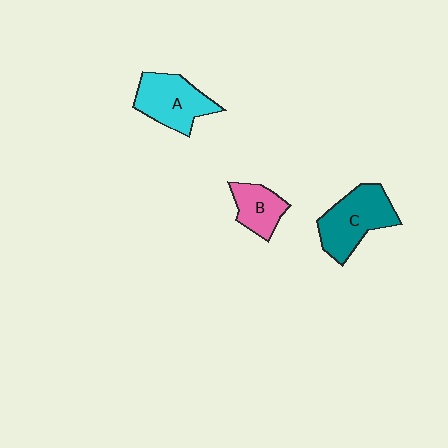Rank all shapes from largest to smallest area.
From largest to smallest: C (teal), A (cyan), B (pink).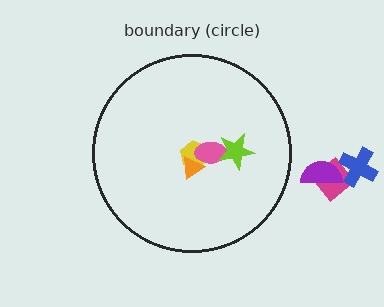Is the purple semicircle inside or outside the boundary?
Outside.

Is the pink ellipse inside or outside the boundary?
Inside.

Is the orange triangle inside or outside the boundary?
Inside.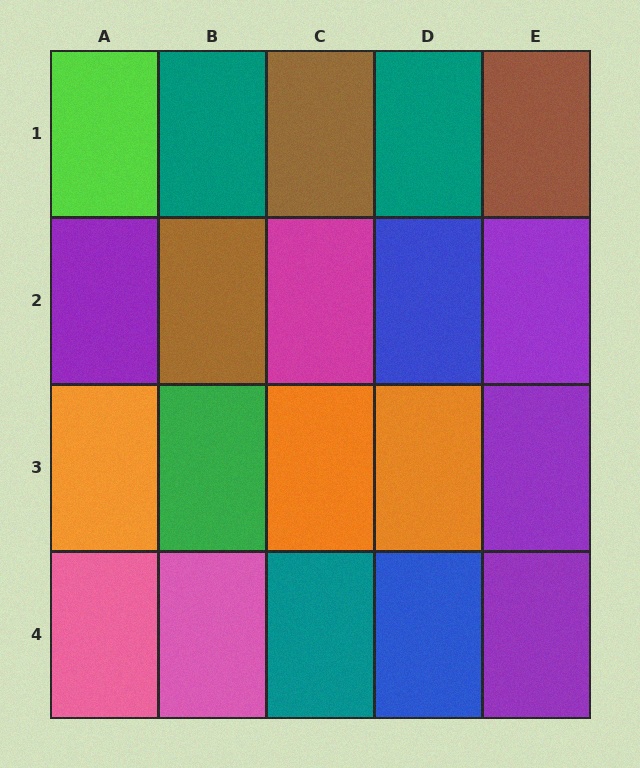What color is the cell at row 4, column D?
Blue.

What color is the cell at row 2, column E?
Purple.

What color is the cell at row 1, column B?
Teal.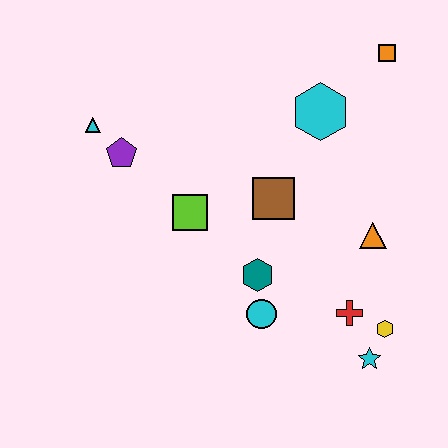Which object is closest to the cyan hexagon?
The orange square is closest to the cyan hexagon.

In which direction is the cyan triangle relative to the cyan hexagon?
The cyan triangle is to the left of the cyan hexagon.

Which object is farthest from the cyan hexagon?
The cyan star is farthest from the cyan hexagon.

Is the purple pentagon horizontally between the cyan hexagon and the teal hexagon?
No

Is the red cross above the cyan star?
Yes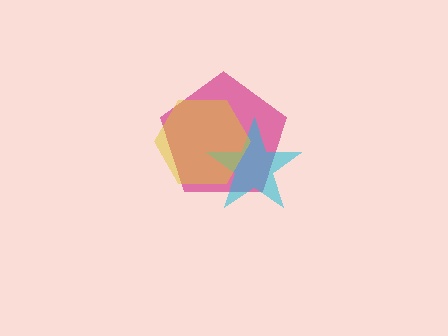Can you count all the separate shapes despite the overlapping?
Yes, there are 3 separate shapes.